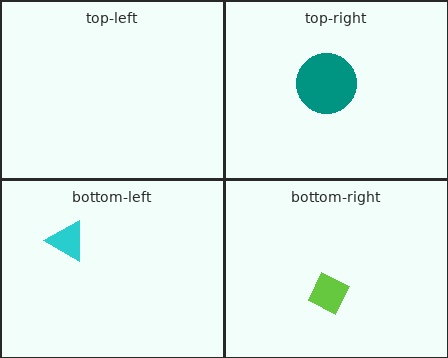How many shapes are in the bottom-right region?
1.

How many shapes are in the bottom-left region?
1.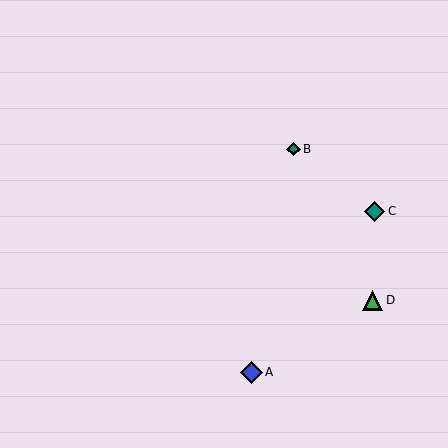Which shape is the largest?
The blue diamond (labeled A) is the largest.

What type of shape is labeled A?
Shape A is a blue diamond.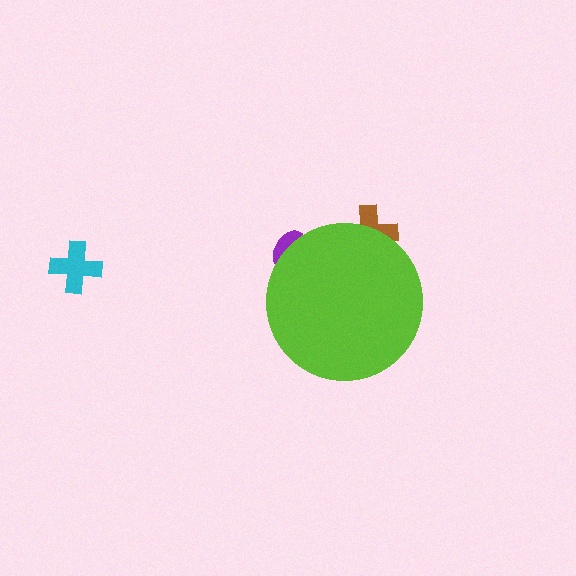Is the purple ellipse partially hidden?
Yes, the purple ellipse is partially hidden behind the lime circle.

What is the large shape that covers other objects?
A lime circle.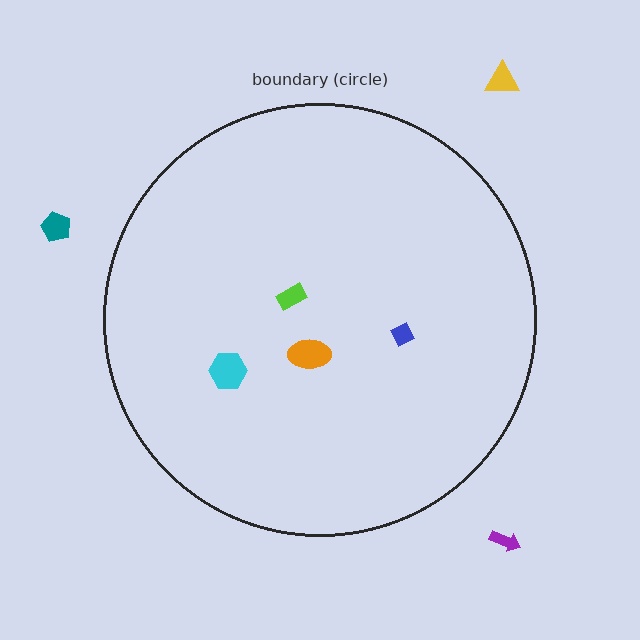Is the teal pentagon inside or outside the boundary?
Outside.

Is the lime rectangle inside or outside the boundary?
Inside.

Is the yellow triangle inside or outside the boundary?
Outside.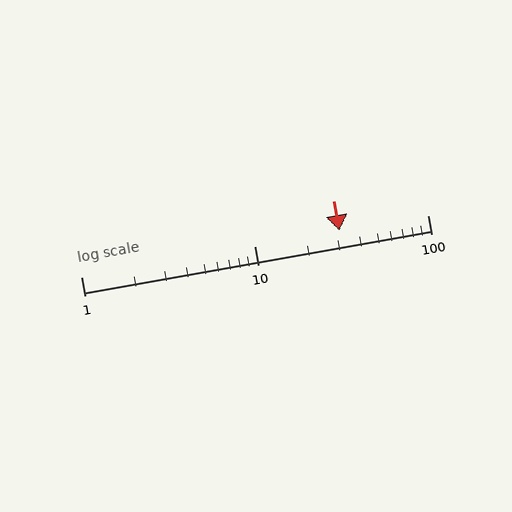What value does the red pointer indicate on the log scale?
The pointer indicates approximately 31.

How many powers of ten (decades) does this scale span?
The scale spans 2 decades, from 1 to 100.